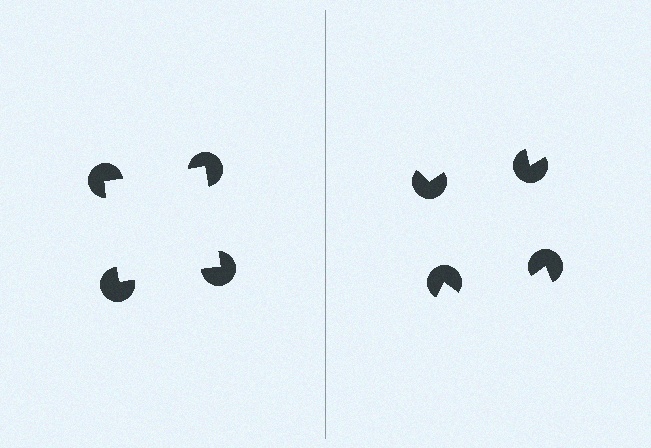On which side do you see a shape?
An illusory square appears on the left side. On the right side the wedge cuts are rotated, so no coherent shape forms.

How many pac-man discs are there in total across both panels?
8 — 4 on each side.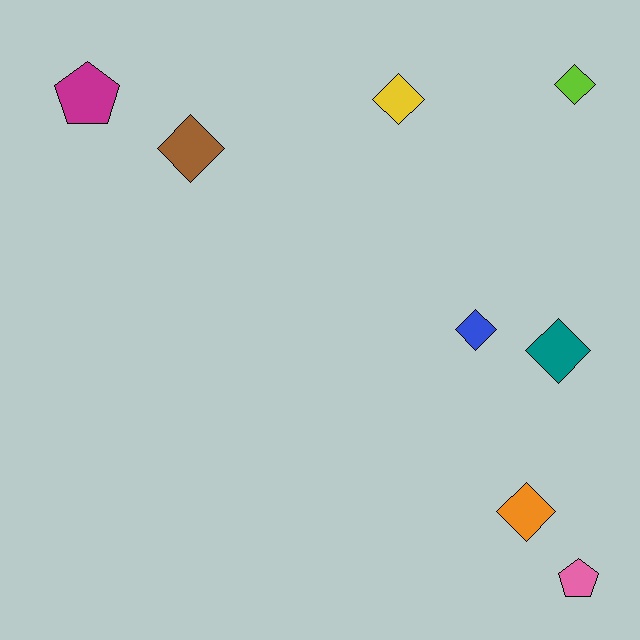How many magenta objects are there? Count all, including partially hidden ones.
There is 1 magenta object.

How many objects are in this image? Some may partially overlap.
There are 8 objects.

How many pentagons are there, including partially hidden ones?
There are 2 pentagons.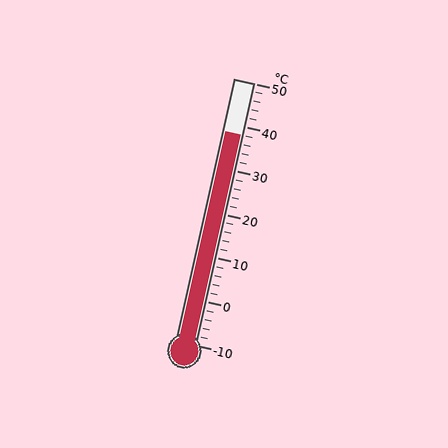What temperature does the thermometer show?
The thermometer shows approximately 38°C.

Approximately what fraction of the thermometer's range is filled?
The thermometer is filled to approximately 80% of its range.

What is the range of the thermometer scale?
The thermometer scale ranges from -10°C to 50°C.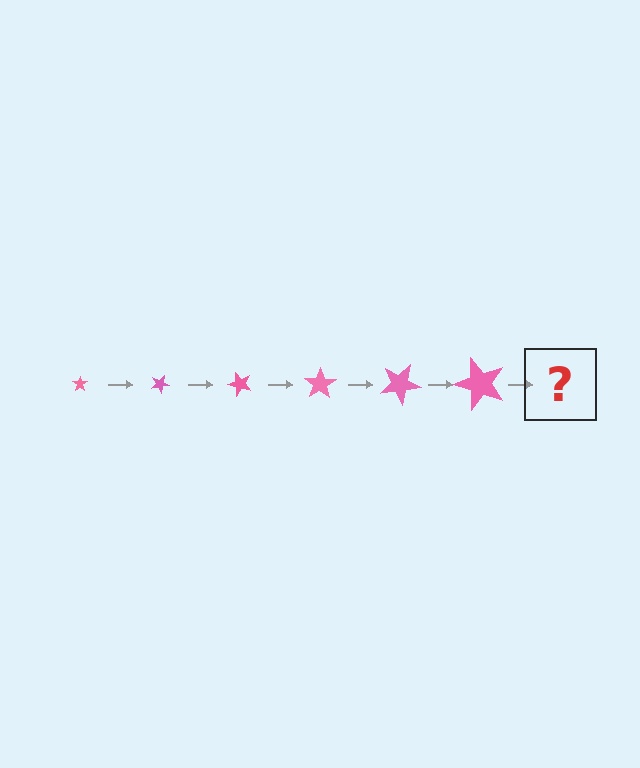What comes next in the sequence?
The next element should be a star, larger than the previous one and rotated 150 degrees from the start.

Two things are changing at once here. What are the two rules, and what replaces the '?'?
The two rules are that the star grows larger each step and it rotates 25 degrees each step. The '?' should be a star, larger than the previous one and rotated 150 degrees from the start.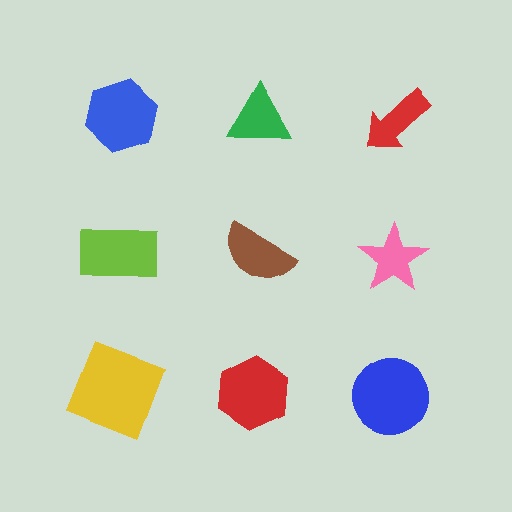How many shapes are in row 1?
3 shapes.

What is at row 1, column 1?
A blue hexagon.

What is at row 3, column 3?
A blue circle.